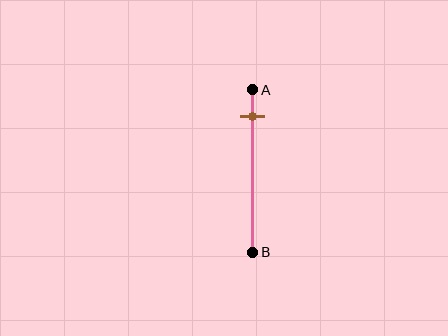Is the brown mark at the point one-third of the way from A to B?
No, the mark is at about 15% from A, not at the 33% one-third point.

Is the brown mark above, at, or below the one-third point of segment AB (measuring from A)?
The brown mark is above the one-third point of segment AB.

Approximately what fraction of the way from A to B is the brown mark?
The brown mark is approximately 15% of the way from A to B.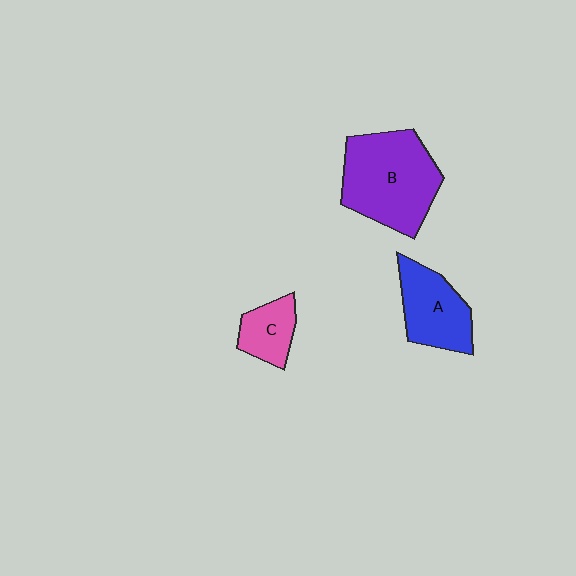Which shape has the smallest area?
Shape C (pink).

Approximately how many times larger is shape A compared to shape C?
Approximately 1.6 times.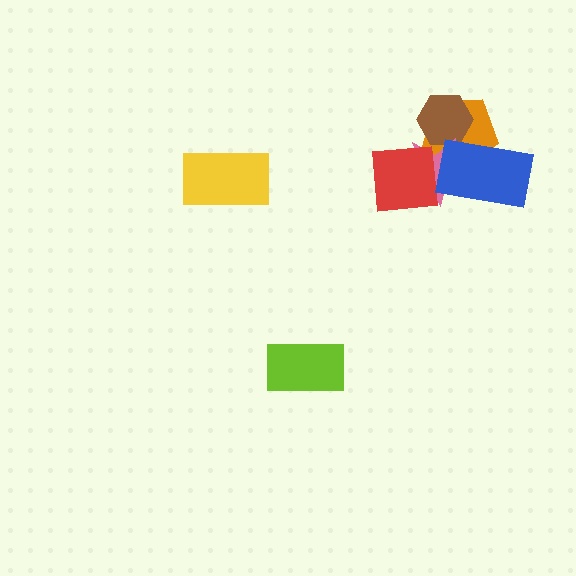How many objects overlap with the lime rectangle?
0 objects overlap with the lime rectangle.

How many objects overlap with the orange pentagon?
3 objects overlap with the orange pentagon.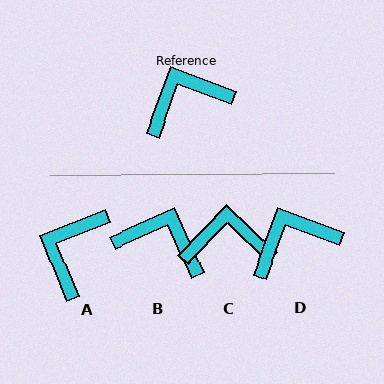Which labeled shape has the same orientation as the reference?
D.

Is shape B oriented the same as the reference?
No, it is off by about 46 degrees.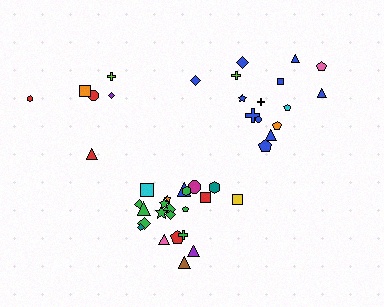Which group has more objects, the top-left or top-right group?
The top-right group.